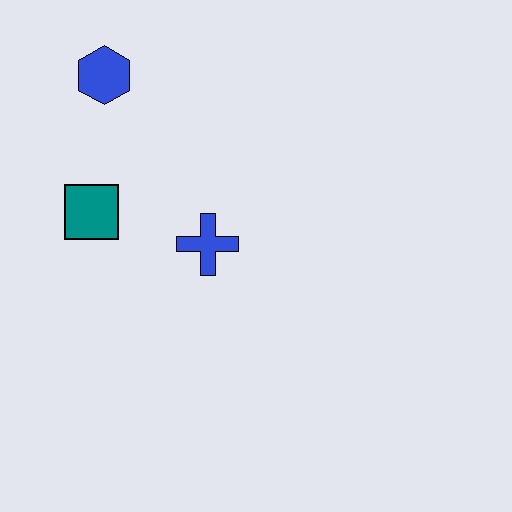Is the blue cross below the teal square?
Yes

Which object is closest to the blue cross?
The teal square is closest to the blue cross.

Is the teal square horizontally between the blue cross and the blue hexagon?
No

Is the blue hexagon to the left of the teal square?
No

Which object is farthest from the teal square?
The blue hexagon is farthest from the teal square.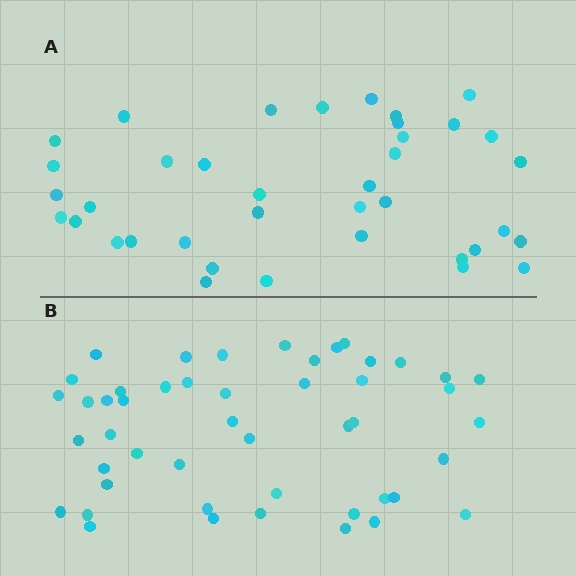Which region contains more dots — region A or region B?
Region B (the bottom region) has more dots.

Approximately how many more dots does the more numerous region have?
Region B has roughly 10 or so more dots than region A.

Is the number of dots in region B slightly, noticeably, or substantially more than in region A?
Region B has noticeably more, but not dramatically so. The ratio is roughly 1.3 to 1.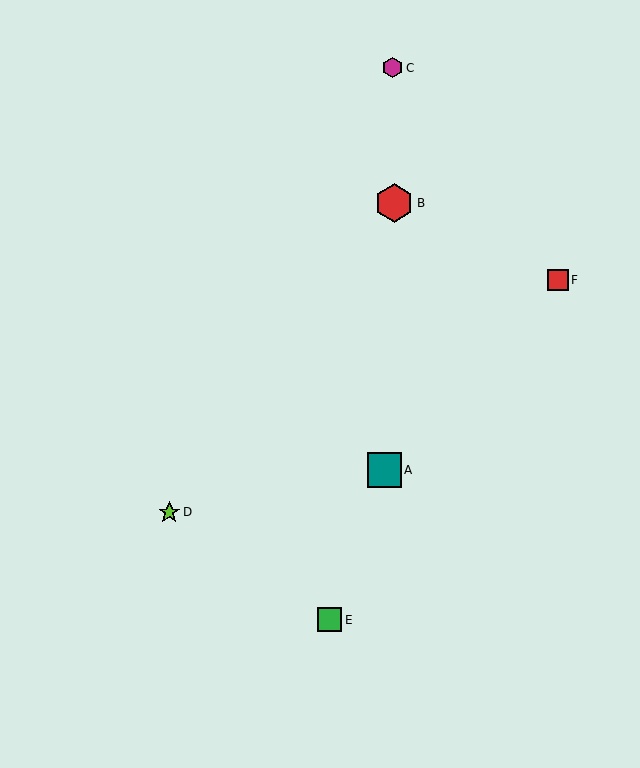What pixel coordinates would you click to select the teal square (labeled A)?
Click at (384, 470) to select the teal square A.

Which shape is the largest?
The red hexagon (labeled B) is the largest.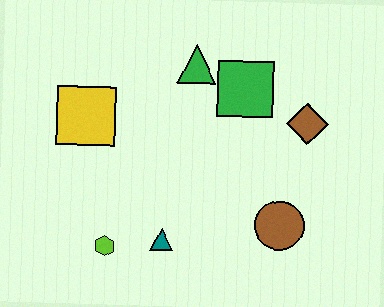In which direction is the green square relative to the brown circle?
The green square is above the brown circle.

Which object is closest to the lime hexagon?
The teal triangle is closest to the lime hexagon.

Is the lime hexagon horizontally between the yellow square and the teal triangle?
Yes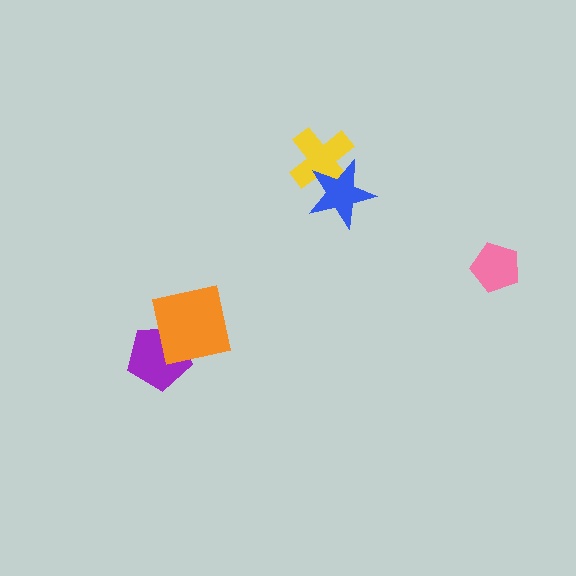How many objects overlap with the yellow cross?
1 object overlaps with the yellow cross.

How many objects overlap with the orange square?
1 object overlaps with the orange square.